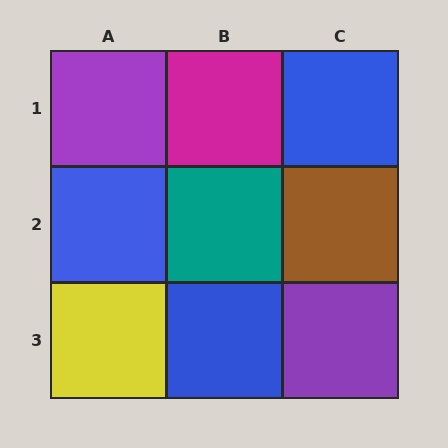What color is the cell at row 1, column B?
Magenta.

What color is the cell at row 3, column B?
Blue.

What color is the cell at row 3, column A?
Yellow.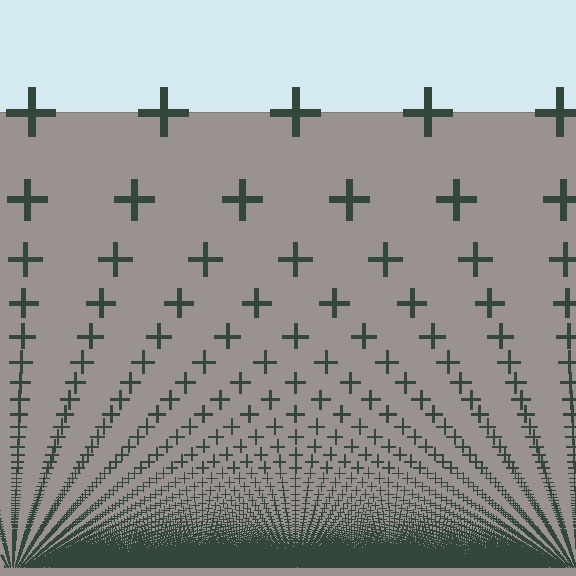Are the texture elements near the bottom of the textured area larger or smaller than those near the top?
Smaller. The gradient is inverted — elements near the bottom are smaller and denser.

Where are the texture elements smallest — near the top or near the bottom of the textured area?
Near the bottom.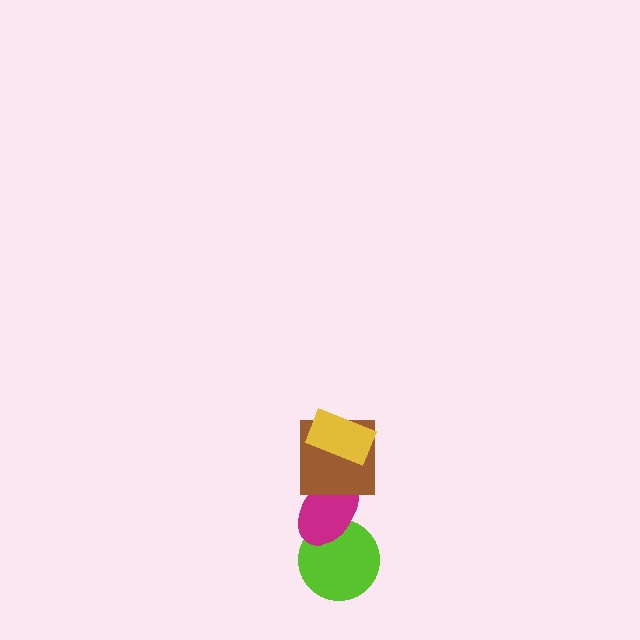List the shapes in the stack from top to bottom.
From top to bottom: the yellow rectangle, the brown square, the magenta ellipse, the lime circle.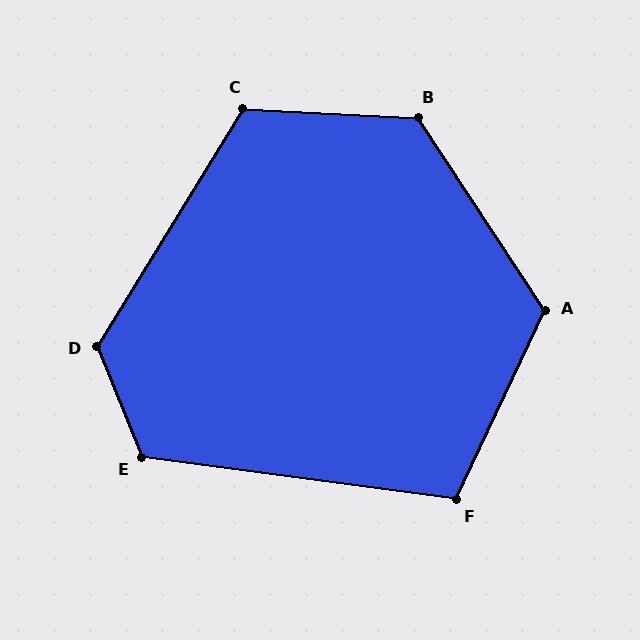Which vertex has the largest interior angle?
D, at approximately 126 degrees.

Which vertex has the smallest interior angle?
F, at approximately 107 degrees.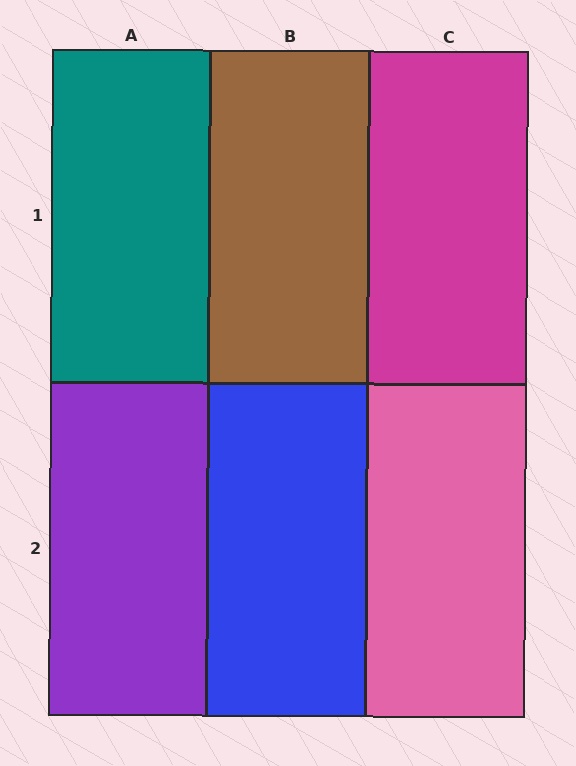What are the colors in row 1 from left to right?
Teal, brown, magenta.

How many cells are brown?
1 cell is brown.